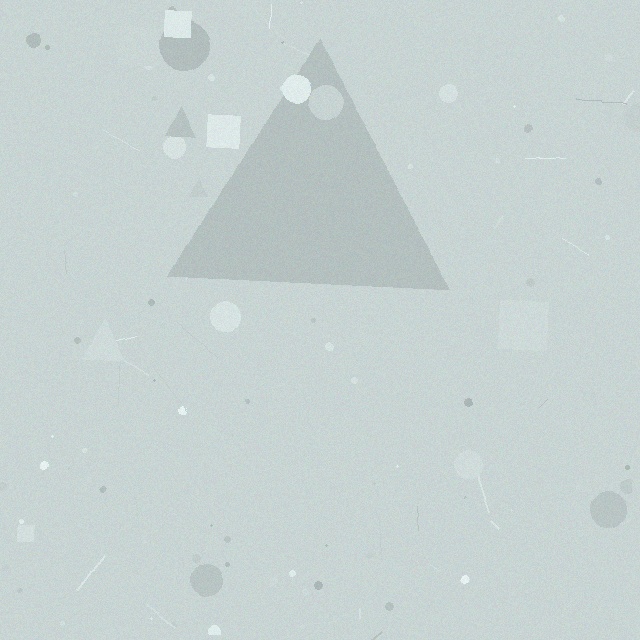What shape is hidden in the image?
A triangle is hidden in the image.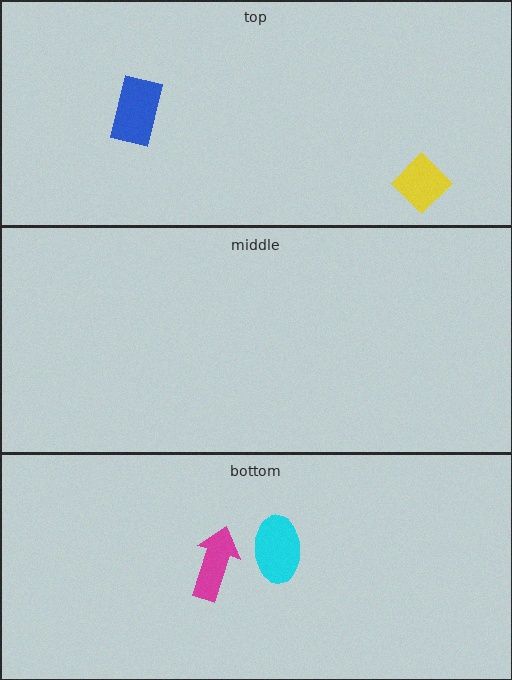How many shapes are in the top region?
2.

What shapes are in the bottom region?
The magenta arrow, the cyan ellipse.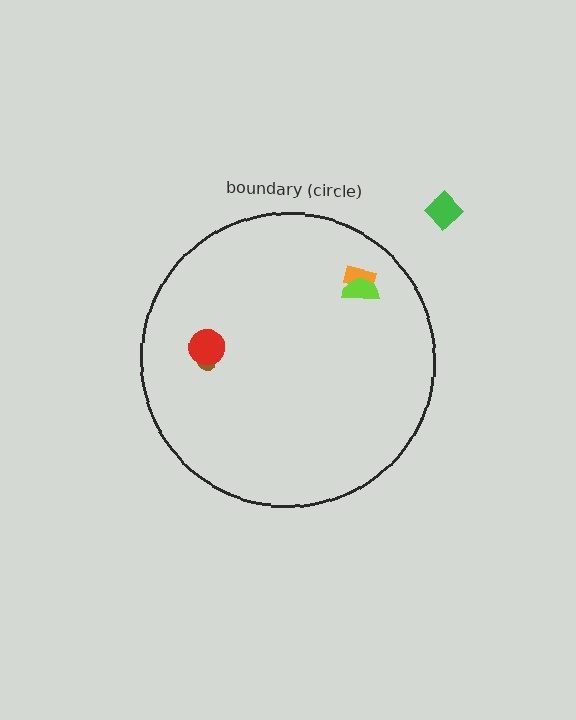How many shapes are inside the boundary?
4 inside, 1 outside.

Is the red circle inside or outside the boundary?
Inside.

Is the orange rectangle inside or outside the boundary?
Inside.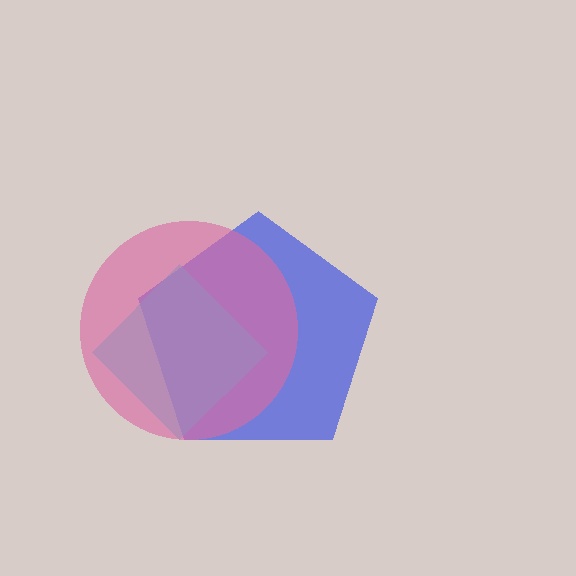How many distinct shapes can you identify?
There are 3 distinct shapes: a blue pentagon, a cyan diamond, a pink circle.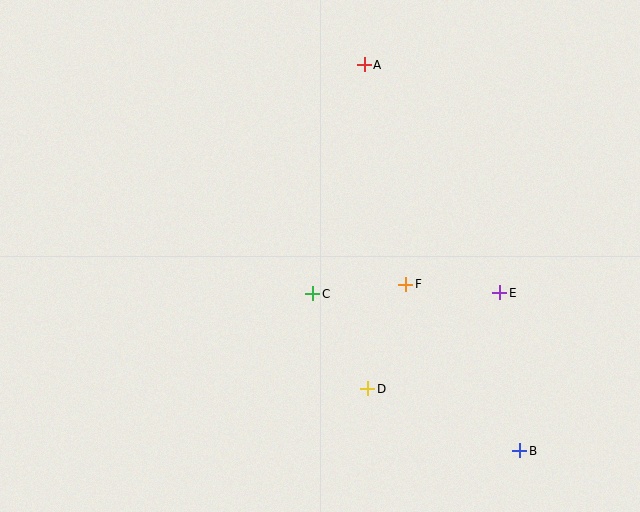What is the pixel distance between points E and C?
The distance between E and C is 187 pixels.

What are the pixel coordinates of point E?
Point E is at (500, 293).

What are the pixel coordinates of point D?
Point D is at (367, 389).